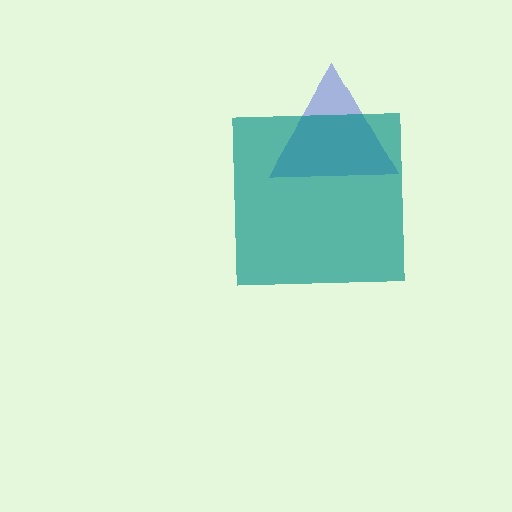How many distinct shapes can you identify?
There are 2 distinct shapes: a blue triangle, a teal square.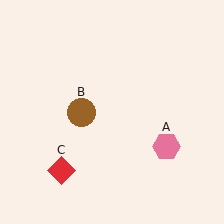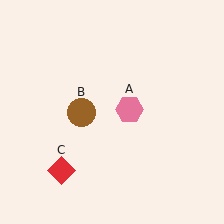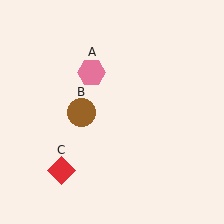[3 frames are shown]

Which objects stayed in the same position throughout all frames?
Brown circle (object B) and red diamond (object C) remained stationary.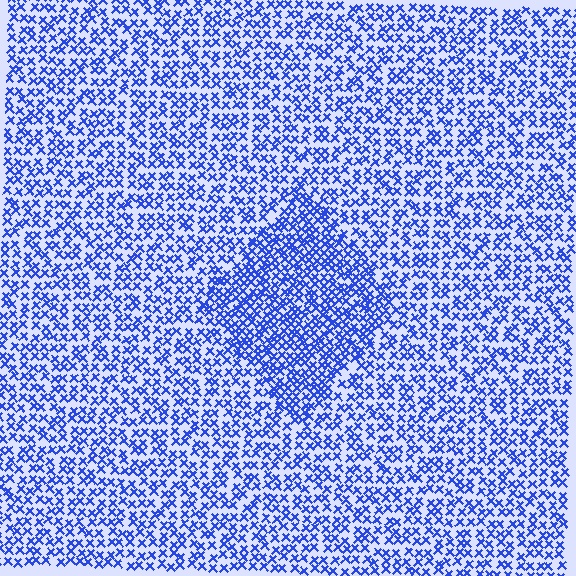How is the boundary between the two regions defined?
The boundary is defined by a change in element density (approximately 1.6x ratio). All elements are the same color, size, and shape.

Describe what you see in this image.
The image contains small blue elements arranged at two different densities. A diamond-shaped region is visible where the elements are more densely packed than the surrounding area.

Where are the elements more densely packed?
The elements are more densely packed inside the diamond boundary.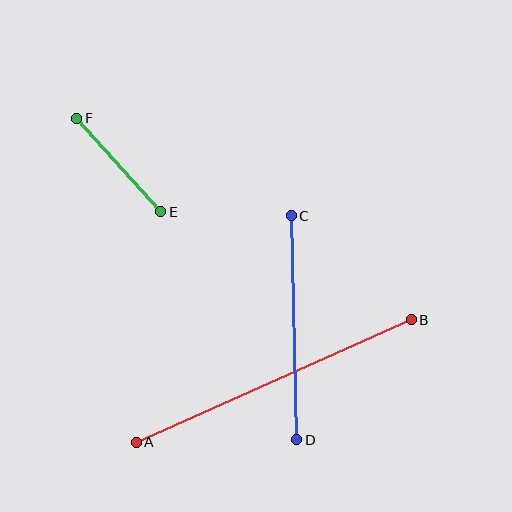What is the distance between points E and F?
The distance is approximately 126 pixels.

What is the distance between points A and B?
The distance is approximately 301 pixels.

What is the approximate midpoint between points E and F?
The midpoint is at approximately (119, 165) pixels.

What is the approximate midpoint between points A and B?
The midpoint is at approximately (274, 381) pixels.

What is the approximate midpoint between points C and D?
The midpoint is at approximately (294, 328) pixels.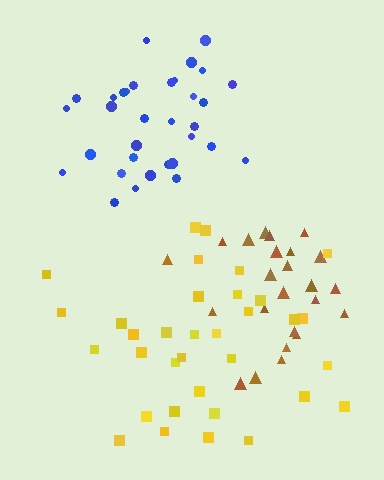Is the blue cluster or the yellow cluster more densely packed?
Blue.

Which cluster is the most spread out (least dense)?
Yellow.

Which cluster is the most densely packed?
Blue.